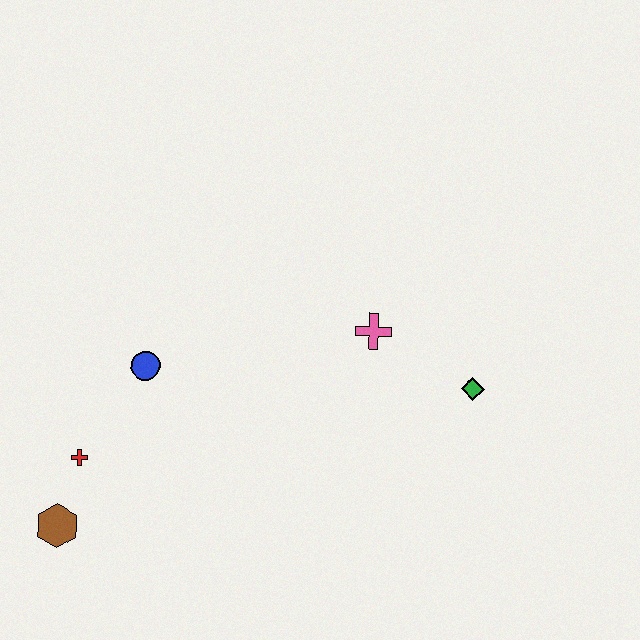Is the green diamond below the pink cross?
Yes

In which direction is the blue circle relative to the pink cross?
The blue circle is to the left of the pink cross.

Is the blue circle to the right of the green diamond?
No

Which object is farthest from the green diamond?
The brown hexagon is farthest from the green diamond.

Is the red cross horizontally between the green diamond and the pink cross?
No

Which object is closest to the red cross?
The brown hexagon is closest to the red cross.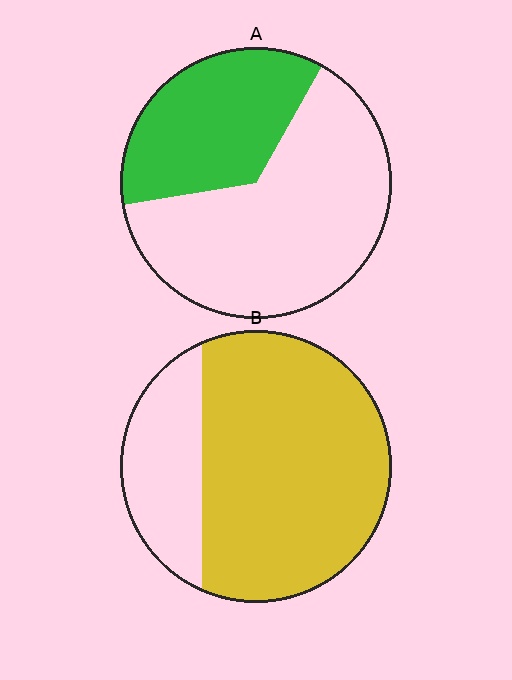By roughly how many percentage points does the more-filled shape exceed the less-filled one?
By roughly 40 percentage points (B over A).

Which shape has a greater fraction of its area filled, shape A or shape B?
Shape B.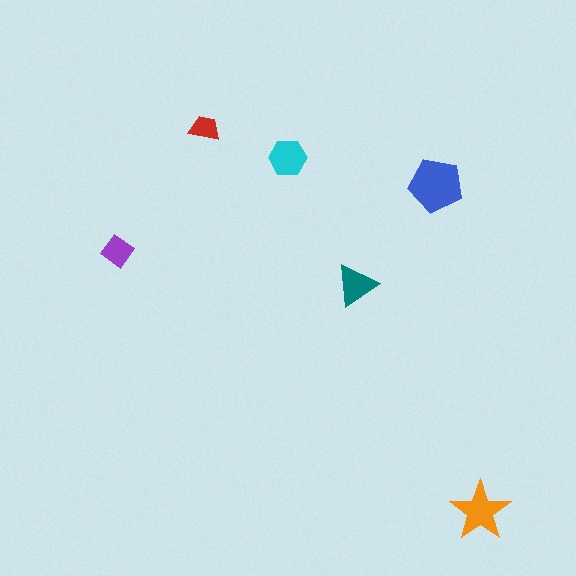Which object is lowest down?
The orange star is bottommost.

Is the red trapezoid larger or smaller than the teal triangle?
Smaller.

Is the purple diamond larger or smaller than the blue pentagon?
Smaller.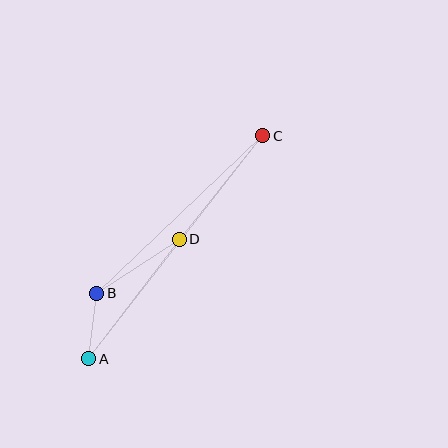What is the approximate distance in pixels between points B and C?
The distance between B and C is approximately 229 pixels.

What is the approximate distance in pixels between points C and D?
The distance between C and D is approximately 133 pixels.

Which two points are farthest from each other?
Points A and C are farthest from each other.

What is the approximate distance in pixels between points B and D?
The distance between B and D is approximately 98 pixels.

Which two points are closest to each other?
Points A and B are closest to each other.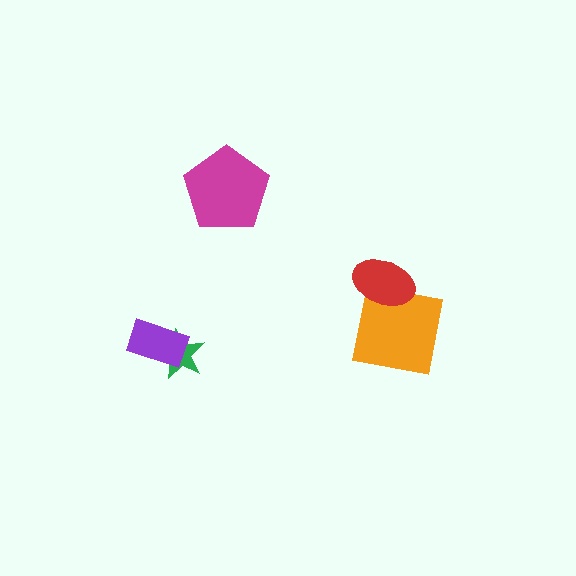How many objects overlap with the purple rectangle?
1 object overlaps with the purple rectangle.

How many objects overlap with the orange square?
1 object overlaps with the orange square.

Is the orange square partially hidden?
Yes, it is partially covered by another shape.